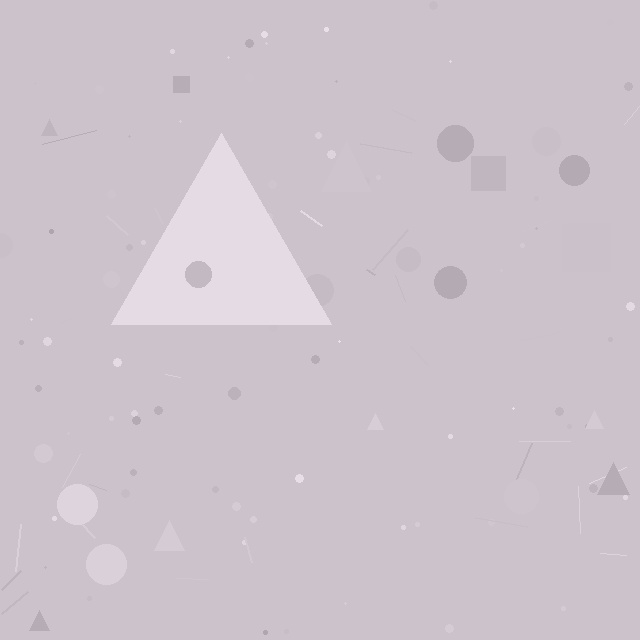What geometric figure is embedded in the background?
A triangle is embedded in the background.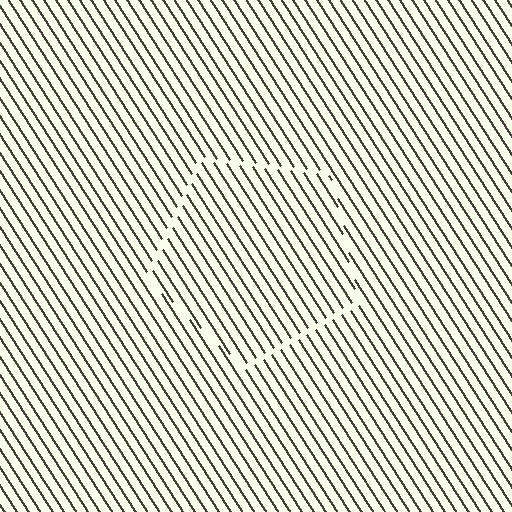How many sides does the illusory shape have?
5 sides — the line-ends trace a pentagon.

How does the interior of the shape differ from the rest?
The interior of the shape contains the same grating, shifted by half a period — the contour is defined by the phase discontinuity where line-ends from the inner and outer gratings abut.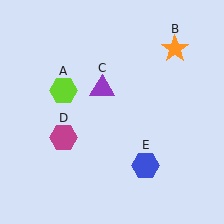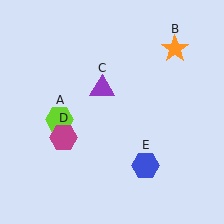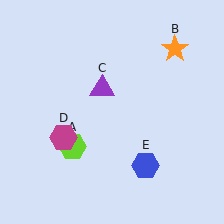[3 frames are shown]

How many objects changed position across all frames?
1 object changed position: lime hexagon (object A).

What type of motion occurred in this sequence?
The lime hexagon (object A) rotated counterclockwise around the center of the scene.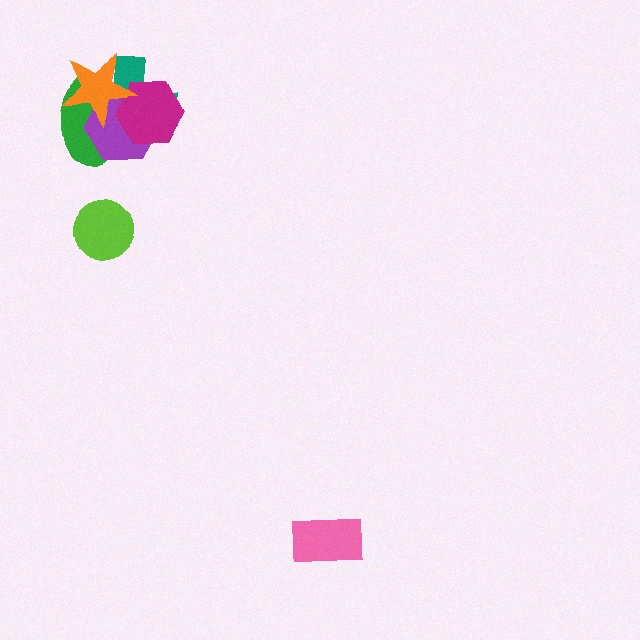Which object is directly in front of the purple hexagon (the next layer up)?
The magenta hexagon is directly in front of the purple hexagon.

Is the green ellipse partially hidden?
Yes, it is partially covered by another shape.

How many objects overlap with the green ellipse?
4 objects overlap with the green ellipse.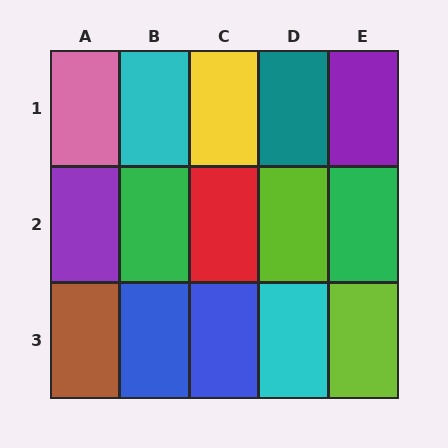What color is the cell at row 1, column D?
Teal.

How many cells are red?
1 cell is red.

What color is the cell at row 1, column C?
Yellow.